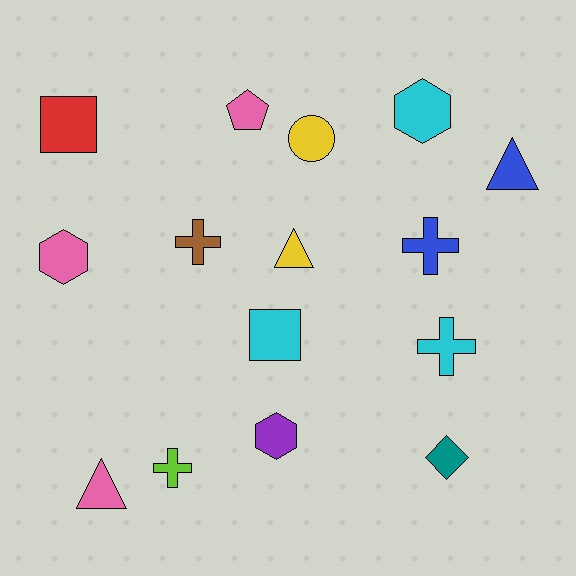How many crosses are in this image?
There are 4 crosses.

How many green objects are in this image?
There are no green objects.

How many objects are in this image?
There are 15 objects.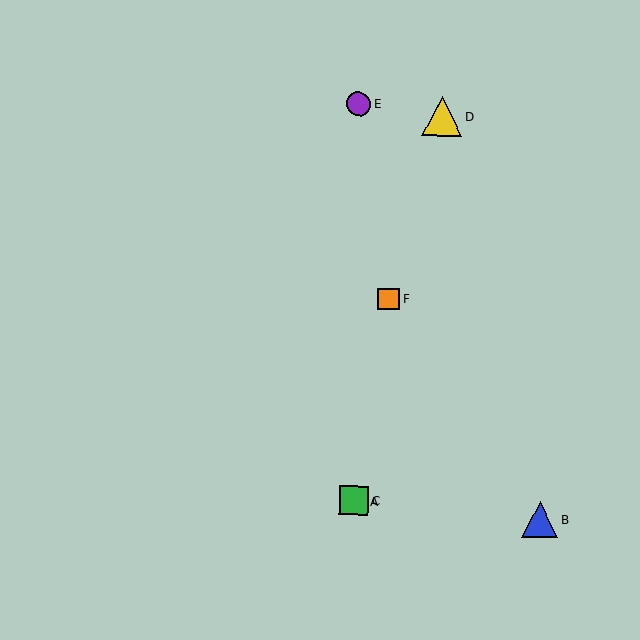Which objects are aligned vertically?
Objects A, C, E are aligned vertically.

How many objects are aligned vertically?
3 objects (A, C, E) are aligned vertically.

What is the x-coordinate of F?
Object F is at x≈389.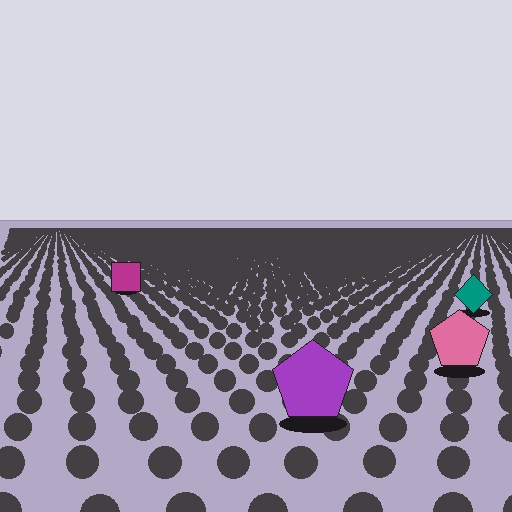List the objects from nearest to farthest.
From nearest to farthest: the purple pentagon, the pink pentagon, the teal diamond, the magenta square.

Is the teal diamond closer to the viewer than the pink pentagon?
No. The pink pentagon is closer — you can tell from the texture gradient: the ground texture is coarser near it.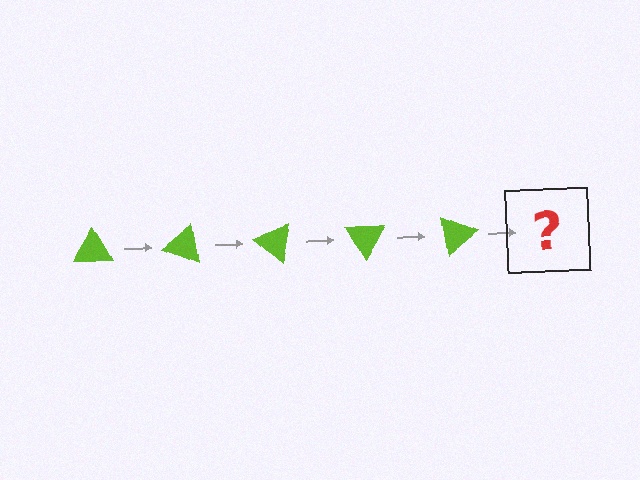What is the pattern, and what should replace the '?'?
The pattern is that the triangle rotates 20 degrees each step. The '?' should be a lime triangle rotated 100 degrees.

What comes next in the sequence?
The next element should be a lime triangle rotated 100 degrees.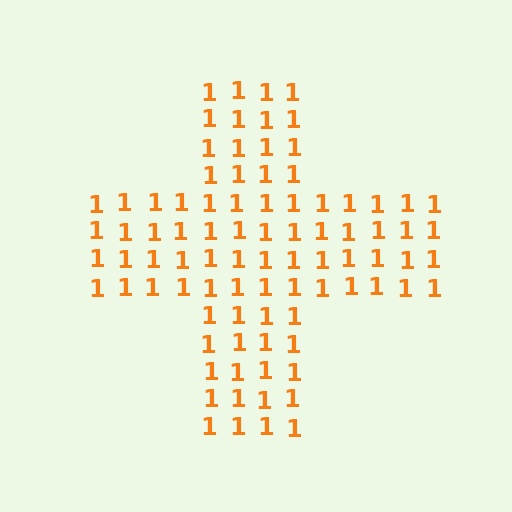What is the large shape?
The large shape is a cross.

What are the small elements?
The small elements are digit 1's.